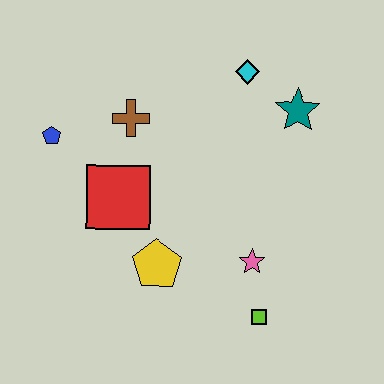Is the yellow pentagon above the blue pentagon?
No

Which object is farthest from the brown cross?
The lime square is farthest from the brown cross.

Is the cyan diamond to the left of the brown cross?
No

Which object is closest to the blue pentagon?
The brown cross is closest to the blue pentagon.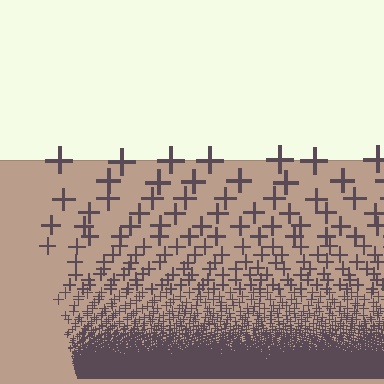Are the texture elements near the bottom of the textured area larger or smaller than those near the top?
Smaller. The gradient is inverted — elements near the bottom are smaller and denser.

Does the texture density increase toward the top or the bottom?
Density increases toward the bottom.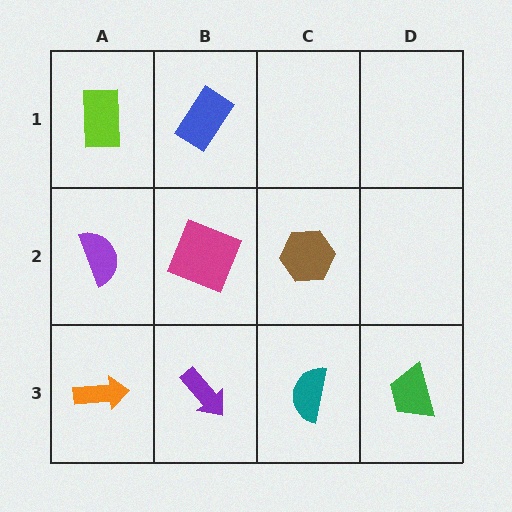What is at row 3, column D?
A green trapezoid.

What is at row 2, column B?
A magenta square.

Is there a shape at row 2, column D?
No, that cell is empty.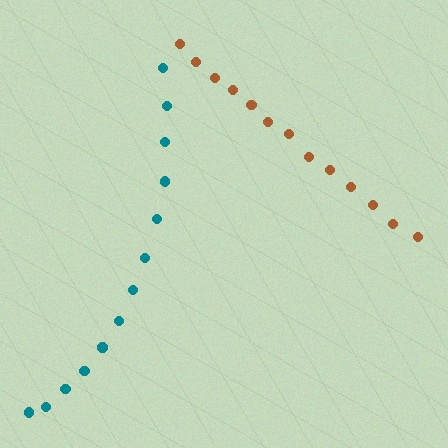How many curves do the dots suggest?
There are 2 distinct paths.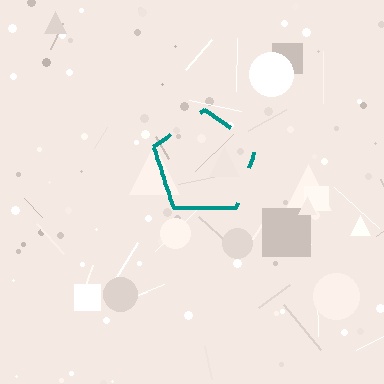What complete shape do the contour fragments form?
The contour fragments form a pentagon.